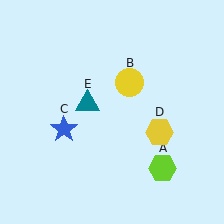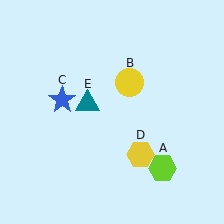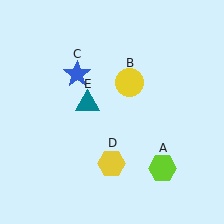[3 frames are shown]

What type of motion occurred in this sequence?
The blue star (object C), yellow hexagon (object D) rotated clockwise around the center of the scene.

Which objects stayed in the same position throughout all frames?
Lime hexagon (object A) and yellow circle (object B) and teal triangle (object E) remained stationary.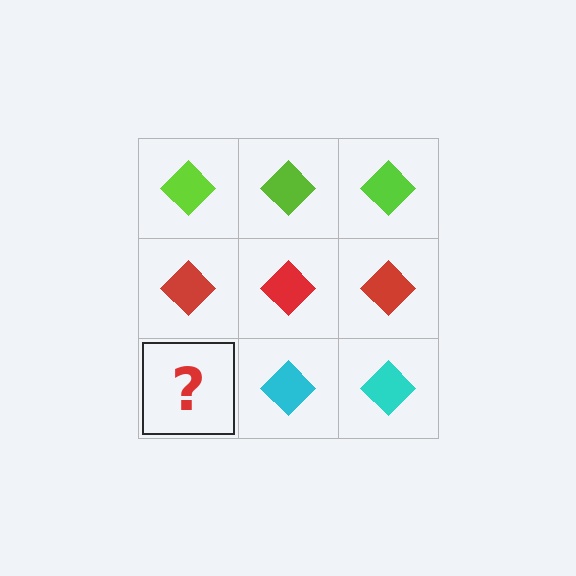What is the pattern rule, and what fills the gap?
The rule is that each row has a consistent color. The gap should be filled with a cyan diamond.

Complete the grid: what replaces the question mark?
The question mark should be replaced with a cyan diamond.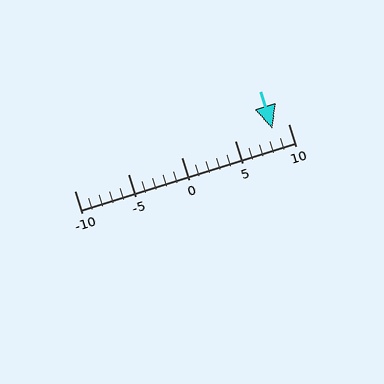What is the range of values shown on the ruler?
The ruler shows values from -10 to 10.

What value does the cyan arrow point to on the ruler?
The cyan arrow points to approximately 8.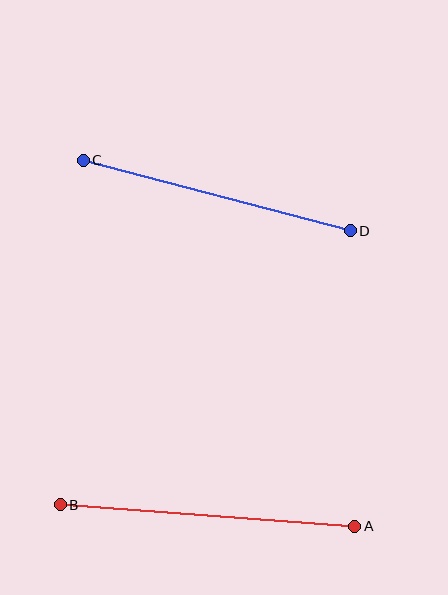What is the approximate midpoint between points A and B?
The midpoint is at approximately (208, 515) pixels.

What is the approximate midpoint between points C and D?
The midpoint is at approximately (217, 195) pixels.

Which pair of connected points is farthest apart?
Points A and B are farthest apart.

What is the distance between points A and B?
The distance is approximately 295 pixels.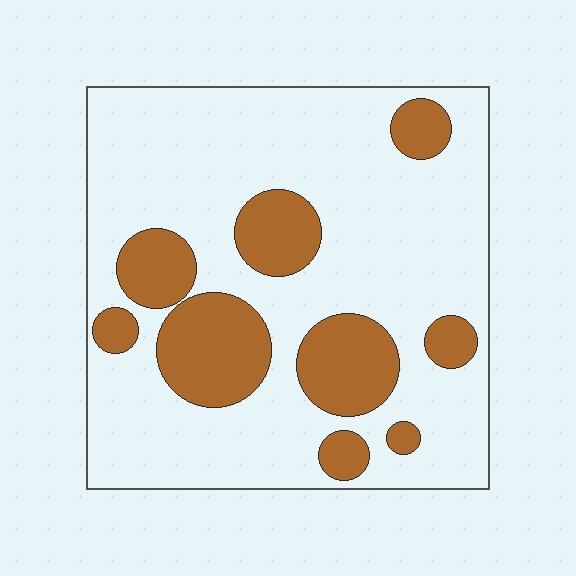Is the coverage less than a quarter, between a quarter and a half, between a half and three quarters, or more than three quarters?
Less than a quarter.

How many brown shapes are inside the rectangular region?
9.